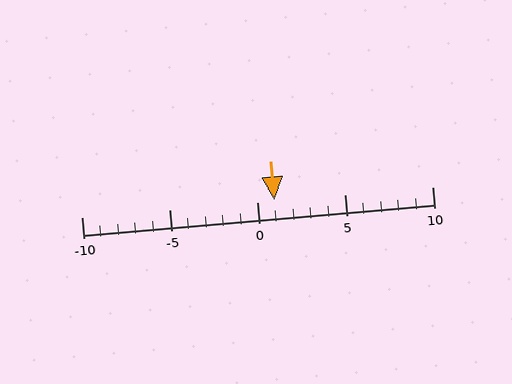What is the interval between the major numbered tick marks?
The major tick marks are spaced 5 units apart.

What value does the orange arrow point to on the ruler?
The orange arrow points to approximately 1.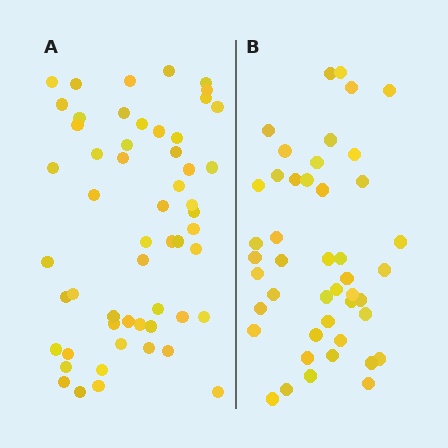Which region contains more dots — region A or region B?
Region A (the left region) has more dots.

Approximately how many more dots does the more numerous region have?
Region A has roughly 10 or so more dots than region B.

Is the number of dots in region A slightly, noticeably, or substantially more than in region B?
Region A has only slightly more — the two regions are fairly close. The ratio is roughly 1.2 to 1.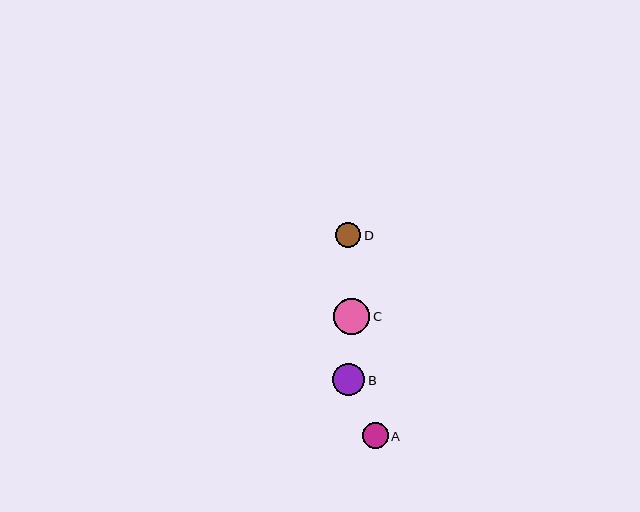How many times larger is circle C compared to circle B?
Circle C is approximately 1.1 times the size of circle B.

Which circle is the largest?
Circle C is the largest with a size of approximately 36 pixels.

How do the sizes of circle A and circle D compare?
Circle A and circle D are approximately the same size.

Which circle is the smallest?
Circle D is the smallest with a size of approximately 25 pixels.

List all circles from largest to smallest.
From largest to smallest: C, B, A, D.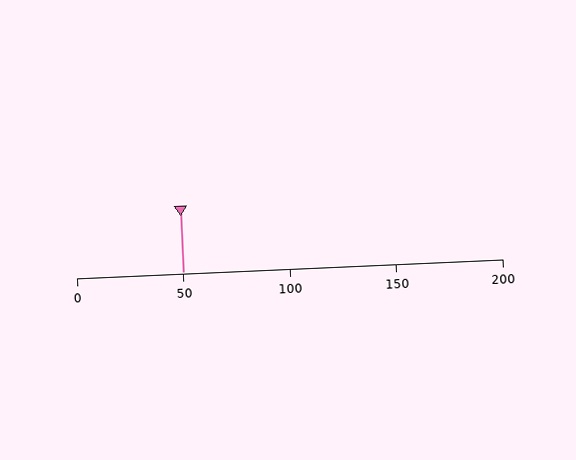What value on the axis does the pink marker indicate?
The marker indicates approximately 50.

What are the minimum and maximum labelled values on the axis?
The axis runs from 0 to 200.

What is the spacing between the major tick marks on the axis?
The major ticks are spaced 50 apart.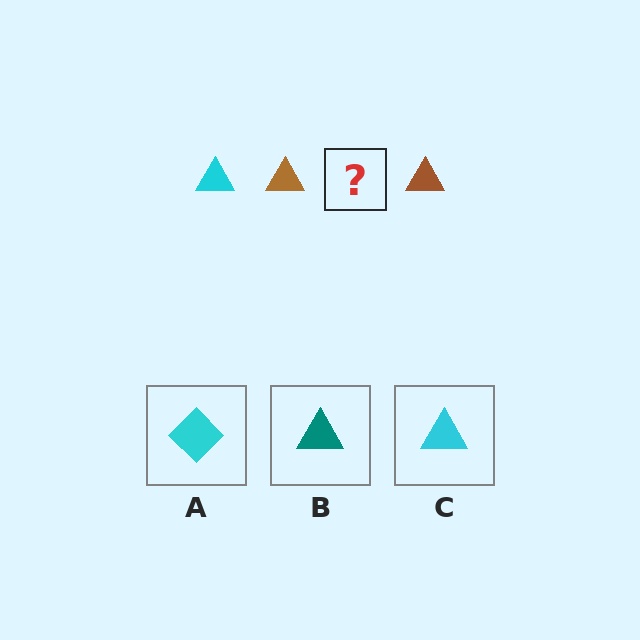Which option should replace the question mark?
Option C.